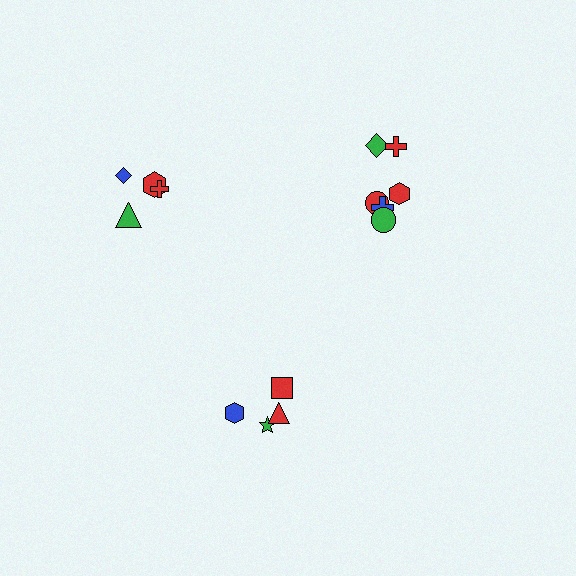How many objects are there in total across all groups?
There are 14 objects.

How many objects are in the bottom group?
There are 4 objects.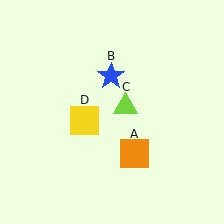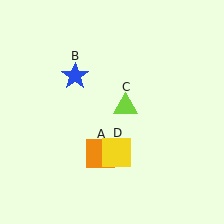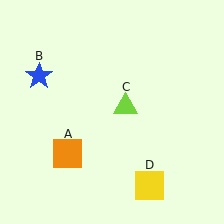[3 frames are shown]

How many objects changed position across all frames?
3 objects changed position: orange square (object A), blue star (object B), yellow square (object D).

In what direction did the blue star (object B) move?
The blue star (object B) moved left.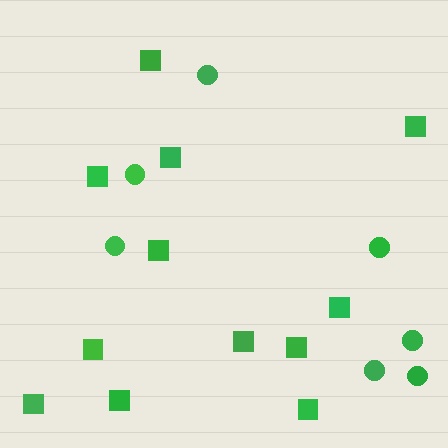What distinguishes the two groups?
There are 2 groups: one group of circles (7) and one group of squares (12).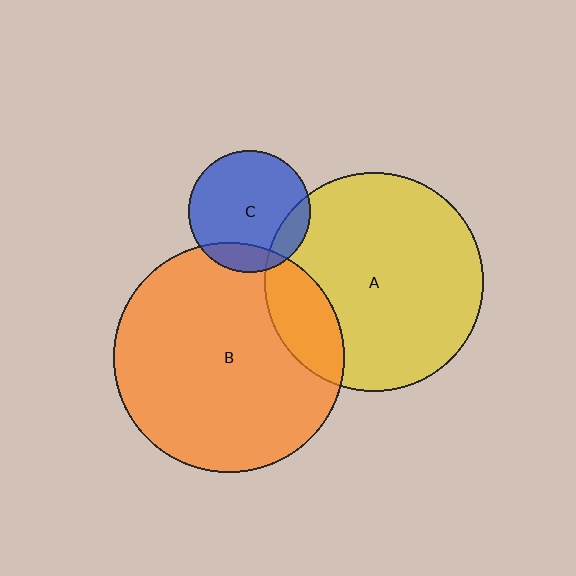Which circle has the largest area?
Circle B (orange).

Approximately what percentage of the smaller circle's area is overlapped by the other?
Approximately 15%.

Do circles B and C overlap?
Yes.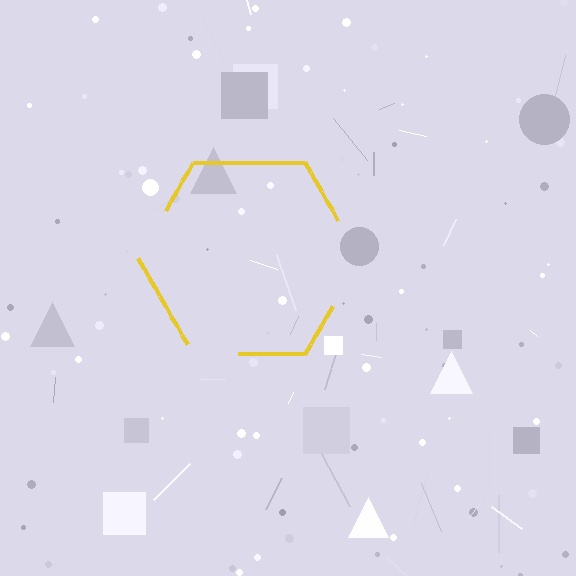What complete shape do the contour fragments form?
The contour fragments form a hexagon.